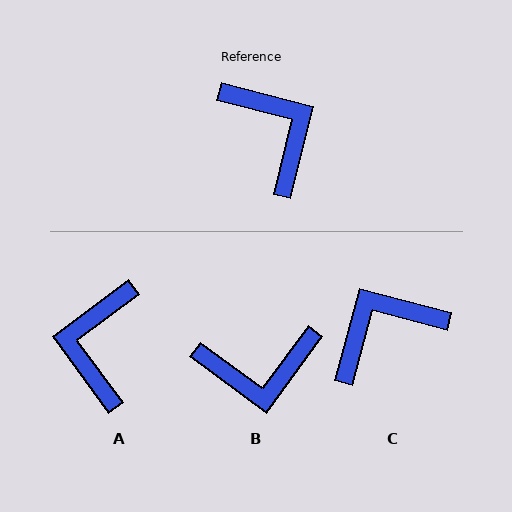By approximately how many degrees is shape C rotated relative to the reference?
Approximately 89 degrees counter-clockwise.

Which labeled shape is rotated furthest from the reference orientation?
A, about 140 degrees away.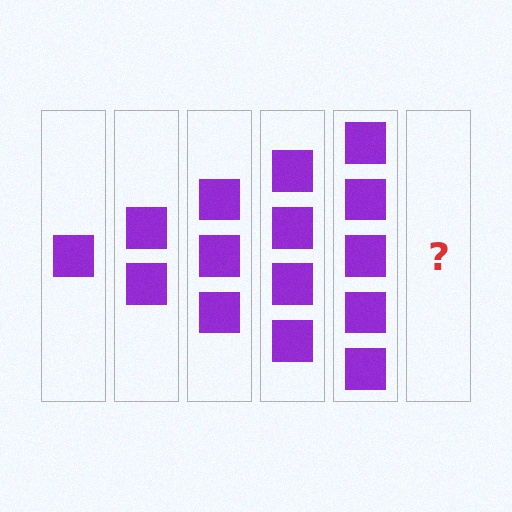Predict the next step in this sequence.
The next step is 6 squares.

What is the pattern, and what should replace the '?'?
The pattern is that each step adds one more square. The '?' should be 6 squares.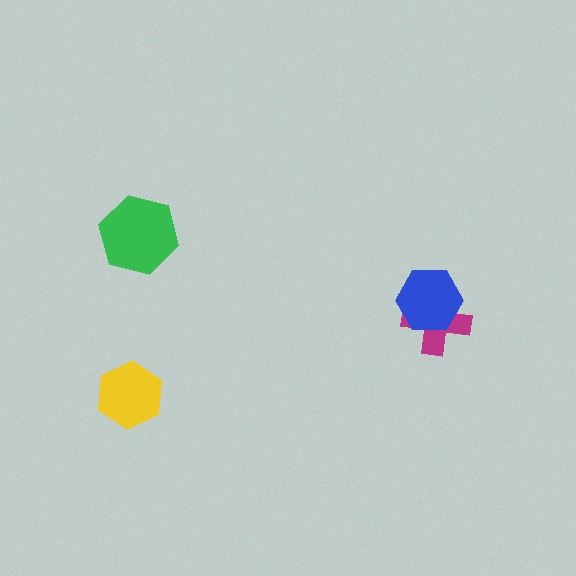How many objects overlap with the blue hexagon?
1 object overlaps with the blue hexagon.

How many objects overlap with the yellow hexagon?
0 objects overlap with the yellow hexagon.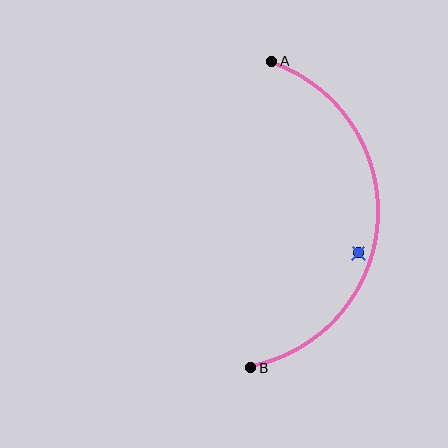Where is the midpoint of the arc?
The arc midpoint is the point on the curve farthest from the straight line joining A and B. It sits to the right of that line.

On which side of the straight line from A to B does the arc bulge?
The arc bulges to the right of the straight line connecting A and B.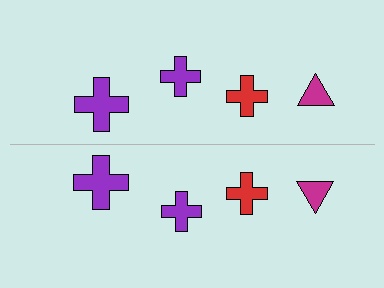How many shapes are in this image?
There are 8 shapes in this image.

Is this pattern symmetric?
Yes, this pattern has bilateral (reflection) symmetry.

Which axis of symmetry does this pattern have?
The pattern has a horizontal axis of symmetry running through the center of the image.